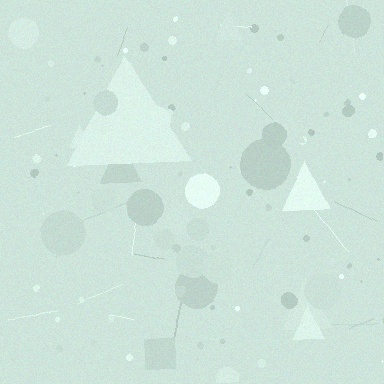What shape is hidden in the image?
A triangle is hidden in the image.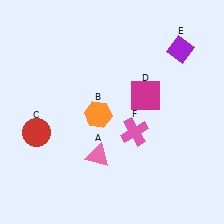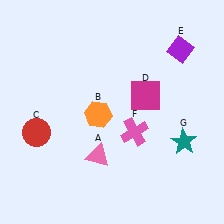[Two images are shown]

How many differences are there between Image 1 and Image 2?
There is 1 difference between the two images.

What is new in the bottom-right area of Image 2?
A teal star (G) was added in the bottom-right area of Image 2.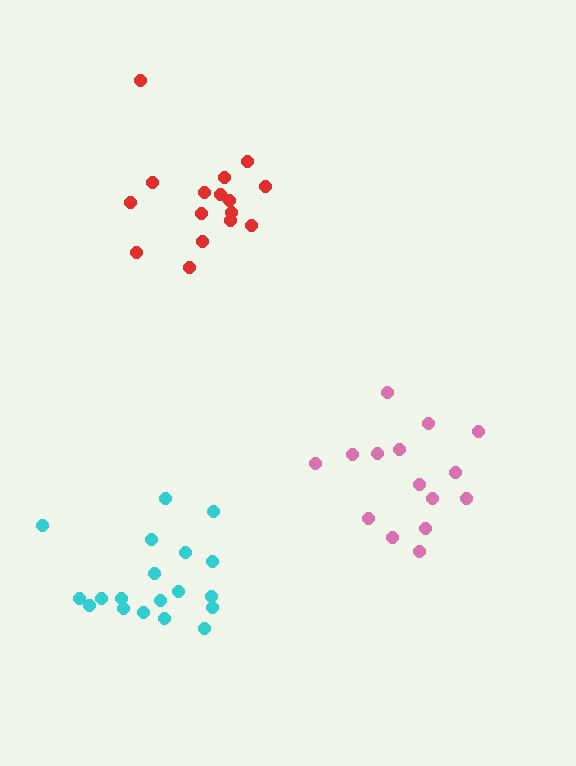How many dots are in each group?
Group 1: 16 dots, Group 2: 15 dots, Group 3: 19 dots (50 total).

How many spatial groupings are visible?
There are 3 spatial groupings.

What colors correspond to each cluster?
The clusters are colored: red, pink, cyan.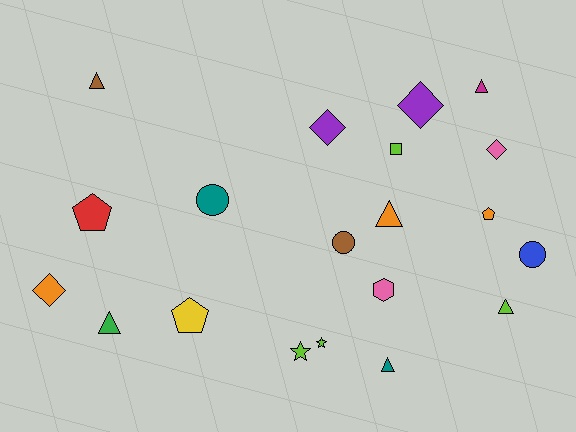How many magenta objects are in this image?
There is 1 magenta object.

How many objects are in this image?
There are 20 objects.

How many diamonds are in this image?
There are 4 diamonds.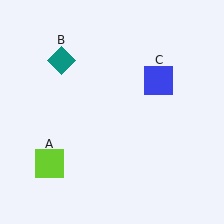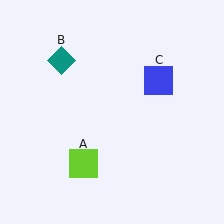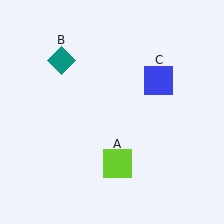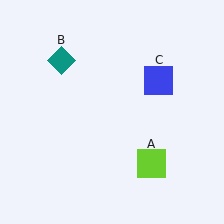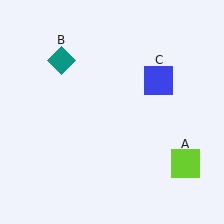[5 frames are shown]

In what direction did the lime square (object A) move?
The lime square (object A) moved right.